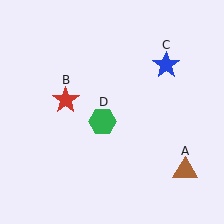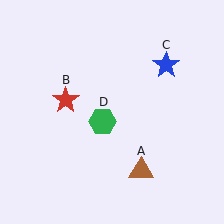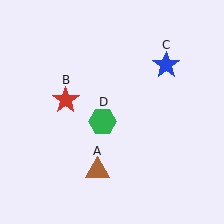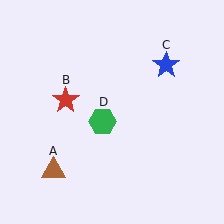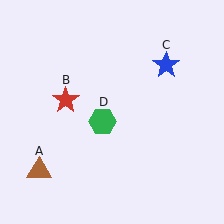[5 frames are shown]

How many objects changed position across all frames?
1 object changed position: brown triangle (object A).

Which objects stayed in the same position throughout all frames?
Red star (object B) and blue star (object C) and green hexagon (object D) remained stationary.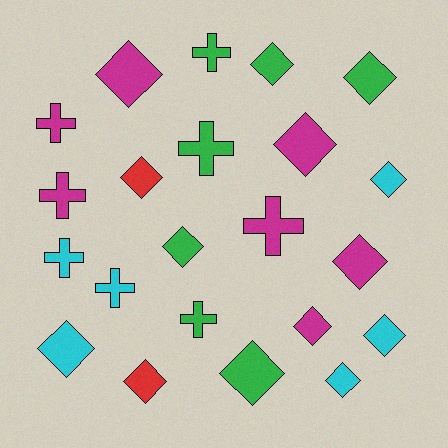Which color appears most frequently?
Magenta, with 7 objects.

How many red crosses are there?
There are no red crosses.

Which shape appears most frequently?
Diamond, with 14 objects.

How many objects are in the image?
There are 22 objects.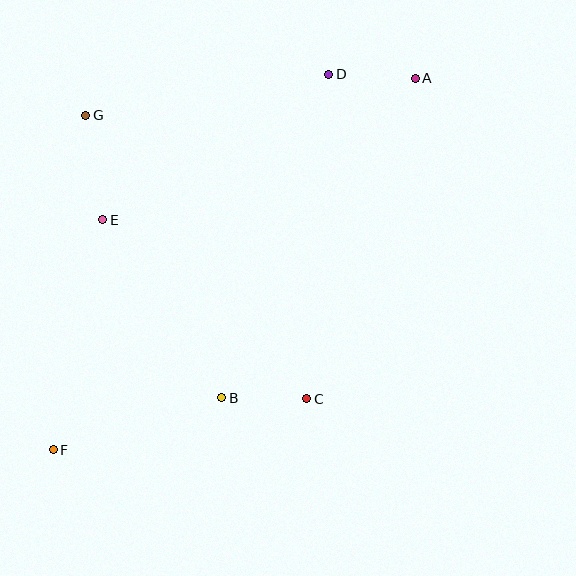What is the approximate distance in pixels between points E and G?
The distance between E and G is approximately 106 pixels.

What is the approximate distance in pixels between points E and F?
The distance between E and F is approximately 235 pixels.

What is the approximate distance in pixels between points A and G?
The distance between A and G is approximately 332 pixels.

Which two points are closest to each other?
Points B and C are closest to each other.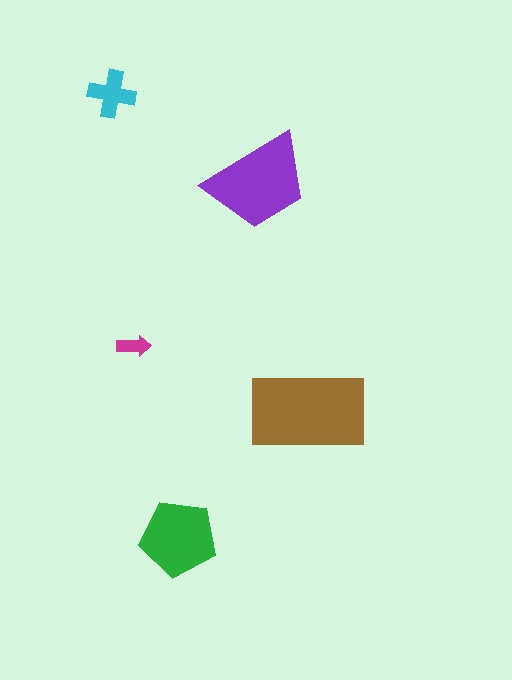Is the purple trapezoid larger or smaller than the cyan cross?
Larger.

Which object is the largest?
The brown rectangle.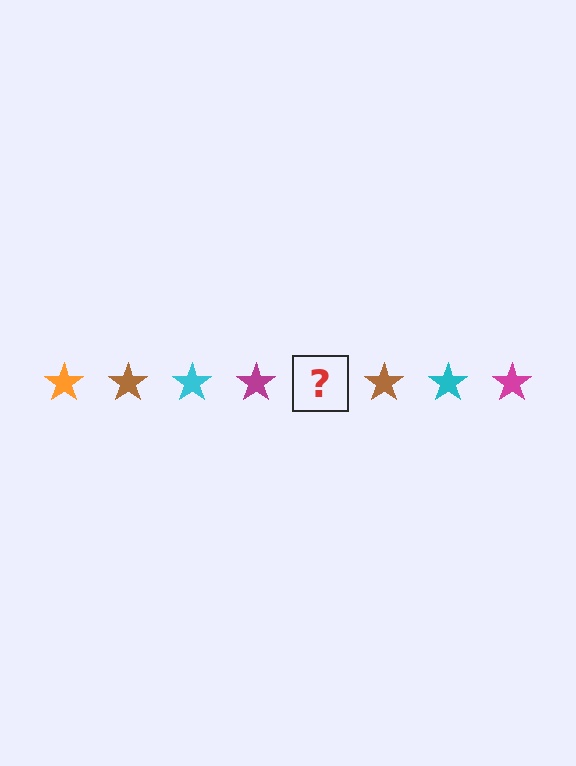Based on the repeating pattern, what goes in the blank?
The blank should be an orange star.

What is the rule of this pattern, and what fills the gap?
The rule is that the pattern cycles through orange, brown, cyan, magenta stars. The gap should be filled with an orange star.